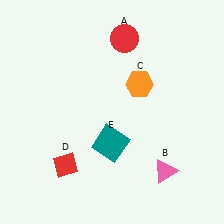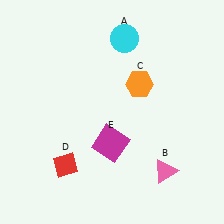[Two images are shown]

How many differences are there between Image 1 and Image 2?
There are 2 differences between the two images.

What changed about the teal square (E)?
In Image 1, E is teal. In Image 2, it changed to magenta.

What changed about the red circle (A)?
In Image 1, A is red. In Image 2, it changed to cyan.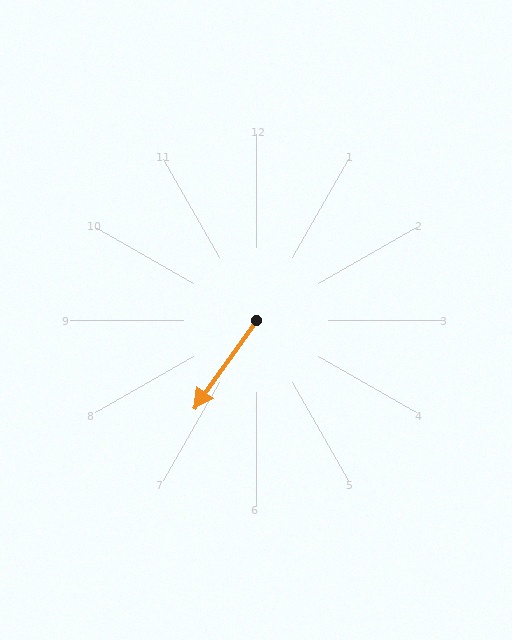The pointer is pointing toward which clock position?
Roughly 7 o'clock.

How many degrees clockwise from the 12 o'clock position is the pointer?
Approximately 215 degrees.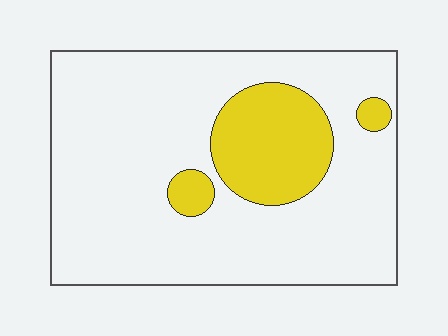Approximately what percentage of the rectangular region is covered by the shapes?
Approximately 20%.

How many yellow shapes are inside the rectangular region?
3.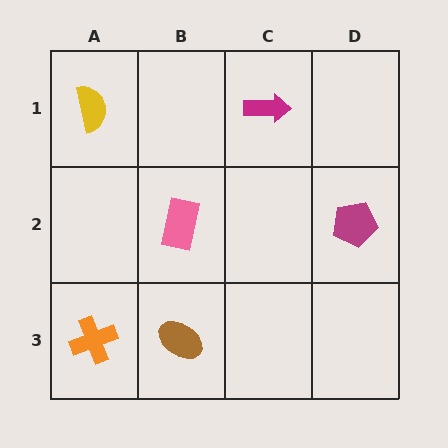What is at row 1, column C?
A magenta arrow.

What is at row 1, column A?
A yellow semicircle.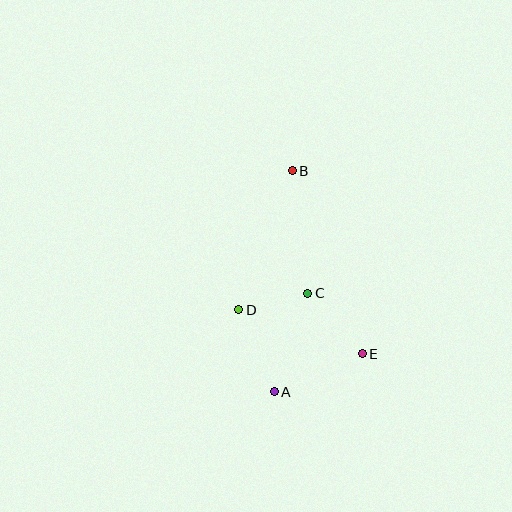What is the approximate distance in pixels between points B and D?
The distance between B and D is approximately 149 pixels.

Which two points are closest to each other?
Points C and D are closest to each other.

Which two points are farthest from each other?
Points A and B are farthest from each other.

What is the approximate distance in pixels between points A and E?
The distance between A and E is approximately 96 pixels.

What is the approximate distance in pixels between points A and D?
The distance between A and D is approximately 90 pixels.